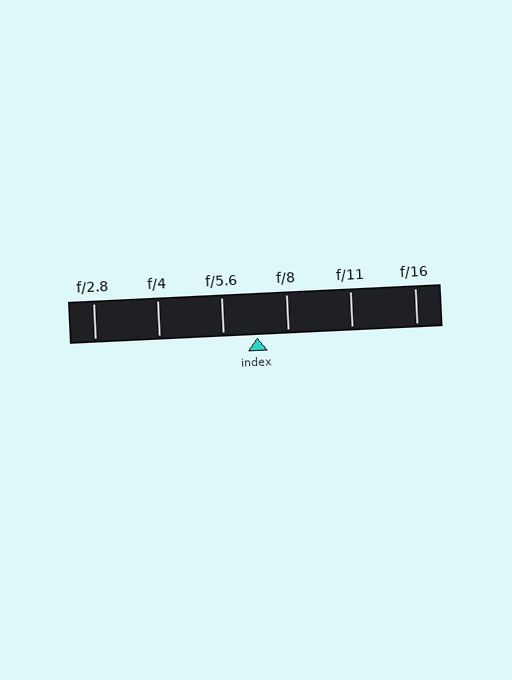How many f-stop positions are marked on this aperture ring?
There are 6 f-stop positions marked.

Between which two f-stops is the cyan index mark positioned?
The index mark is between f/5.6 and f/8.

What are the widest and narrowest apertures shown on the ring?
The widest aperture shown is f/2.8 and the narrowest is f/16.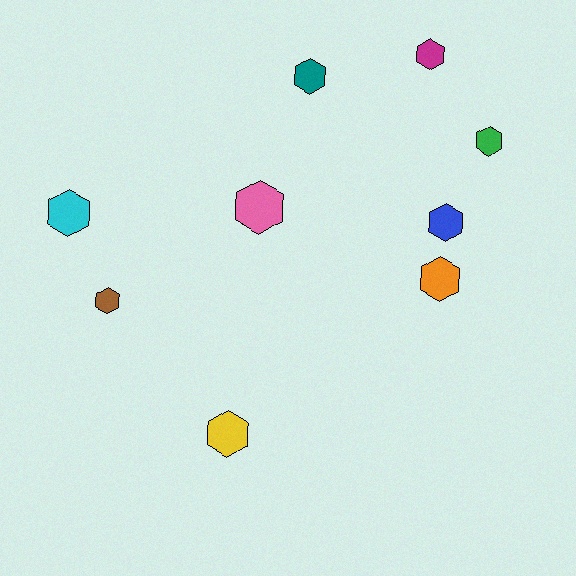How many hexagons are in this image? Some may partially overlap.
There are 9 hexagons.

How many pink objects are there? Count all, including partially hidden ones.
There is 1 pink object.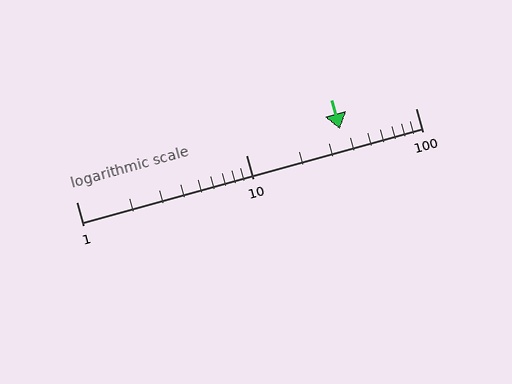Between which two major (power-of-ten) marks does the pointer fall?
The pointer is between 10 and 100.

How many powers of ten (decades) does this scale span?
The scale spans 2 decades, from 1 to 100.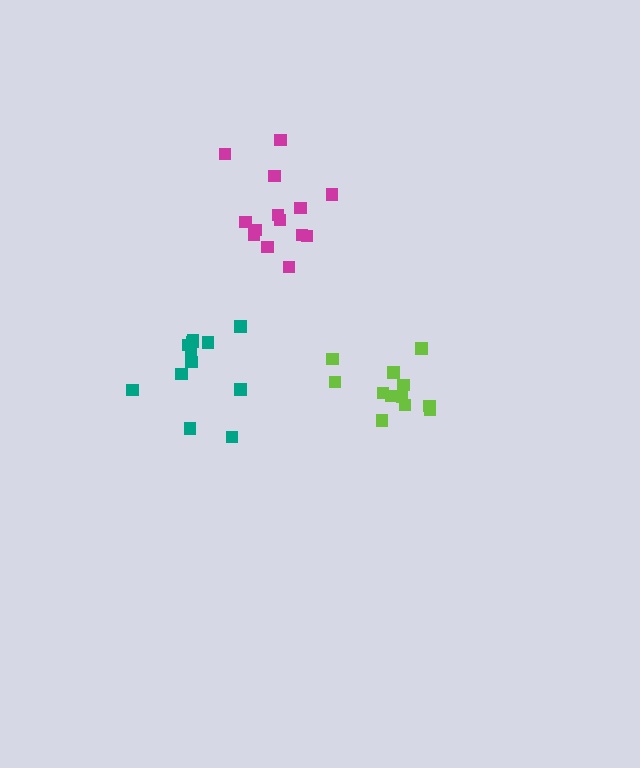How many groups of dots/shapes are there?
There are 3 groups.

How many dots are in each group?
Group 1: 12 dots, Group 2: 12 dots, Group 3: 14 dots (38 total).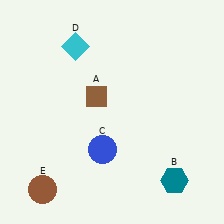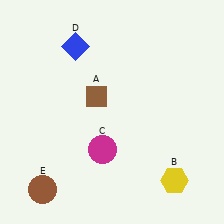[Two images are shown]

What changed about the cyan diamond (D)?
In Image 1, D is cyan. In Image 2, it changed to blue.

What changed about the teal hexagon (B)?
In Image 1, B is teal. In Image 2, it changed to yellow.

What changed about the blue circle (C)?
In Image 1, C is blue. In Image 2, it changed to magenta.